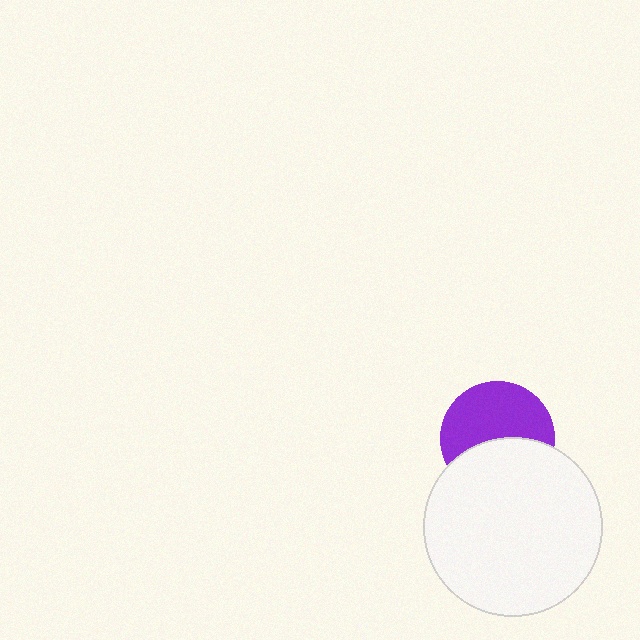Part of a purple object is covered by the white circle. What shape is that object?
It is a circle.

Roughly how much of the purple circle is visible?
About half of it is visible (roughly 57%).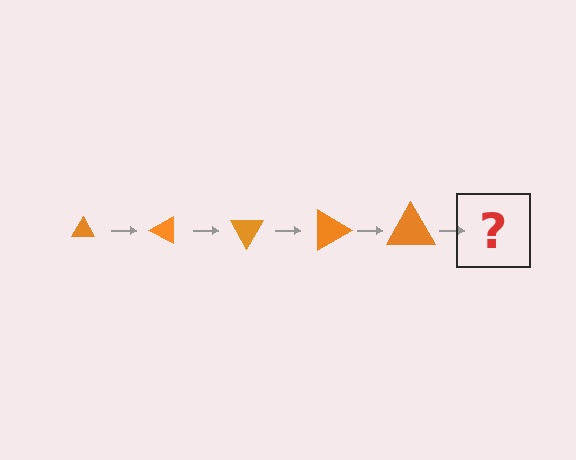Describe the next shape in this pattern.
It should be a triangle, larger than the previous one and rotated 150 degrees from the start.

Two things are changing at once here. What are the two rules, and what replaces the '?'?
The two rules are that the triangle grows larger each step and it rotates 30 degrees each step. The '?' should be a triangle, larger than the previous one and rotated 150 degrees from the start.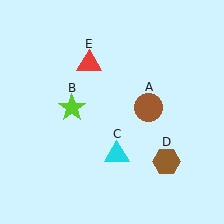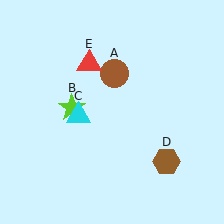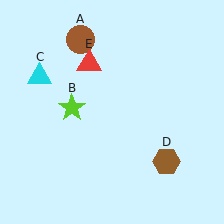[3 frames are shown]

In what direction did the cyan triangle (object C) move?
The cyan triangle (object C) moved up and to the left.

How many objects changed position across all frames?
2 objects changed position: brown circle (object A), cyan triangle (object C).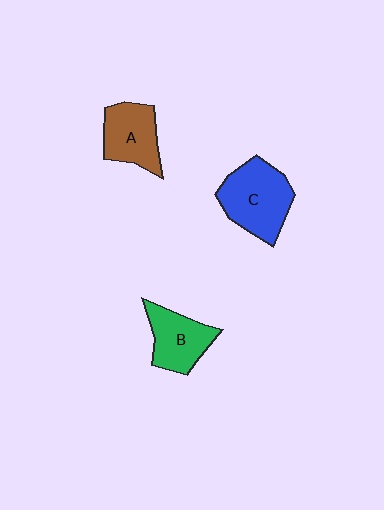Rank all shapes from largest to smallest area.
From largest to smallest: C (blue), A (brown), B (green).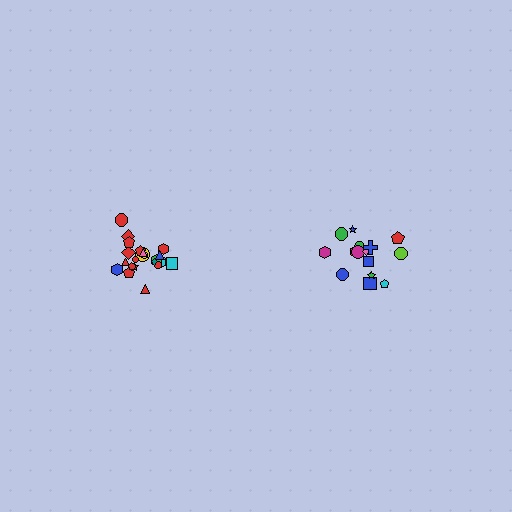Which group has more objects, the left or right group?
The left group.